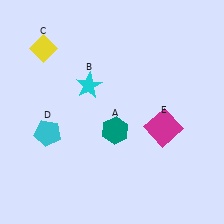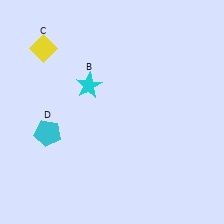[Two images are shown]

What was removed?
The magenta square (E), the teal hexagon (A) were removed in Image 2.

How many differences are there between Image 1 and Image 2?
There are 2 differences between the two images.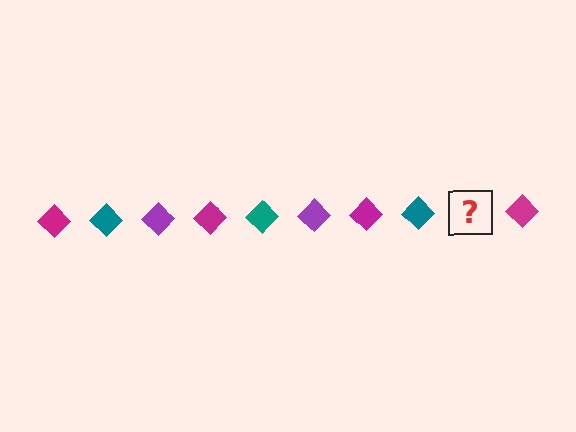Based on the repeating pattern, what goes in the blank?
The blank should be a purple diamond.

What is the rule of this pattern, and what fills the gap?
The rule is that the pattern cycles through magenta, teal, purple diamonds. The gap should be filled with a purple diamond.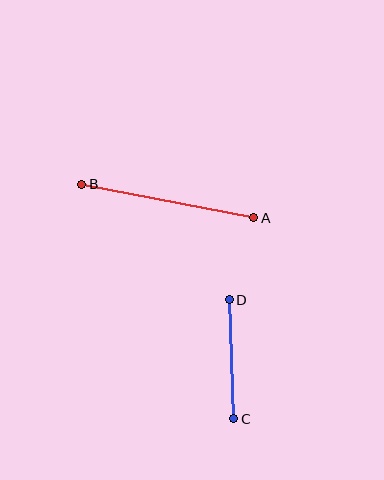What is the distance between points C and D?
The distance is approximately 119 pixels.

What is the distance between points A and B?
The distance is approximately 175 pixels.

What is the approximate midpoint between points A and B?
The midpoint is at approximately (168, 201) pixels.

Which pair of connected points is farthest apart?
Points A and B are farthest apart.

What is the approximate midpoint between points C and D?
The midpoint is at approximately (231, 359) pixels.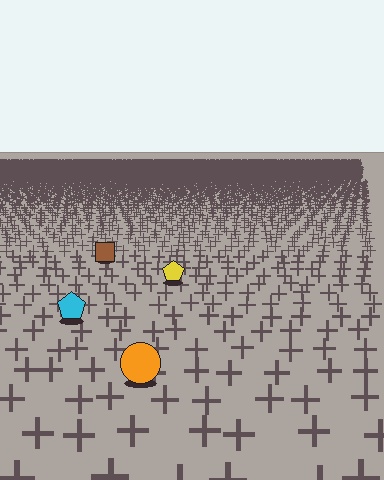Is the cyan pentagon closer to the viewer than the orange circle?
No. The orange circle is closer — you can tell from the texture gradient: the ground texture is coarser near it.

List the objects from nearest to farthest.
From nearest to farthest: the orange circle, the cyan pentagon, the yellow pentagon, the brown square.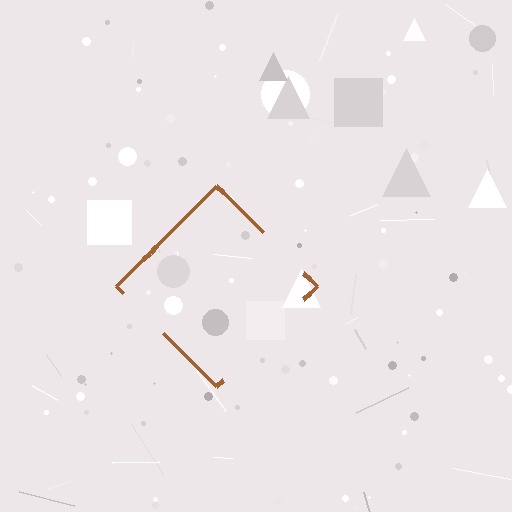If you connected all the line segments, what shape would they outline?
They would outline a diamond.